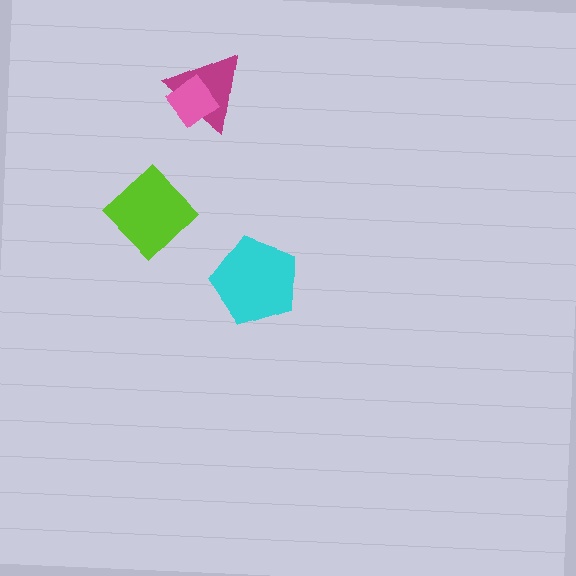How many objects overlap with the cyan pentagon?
0 objects overlap with the cyan pentagon.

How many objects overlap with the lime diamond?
0 objects overlap with the lime diamond.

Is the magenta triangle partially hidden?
Yes, it is partially covered by another shape.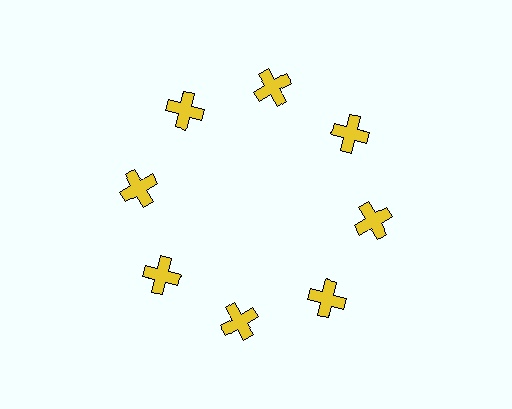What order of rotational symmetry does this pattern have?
This pattern has 8-fold rotational symmetry.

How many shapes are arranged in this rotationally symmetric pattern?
There are 8 shapes, arranged in 8 groups of 1.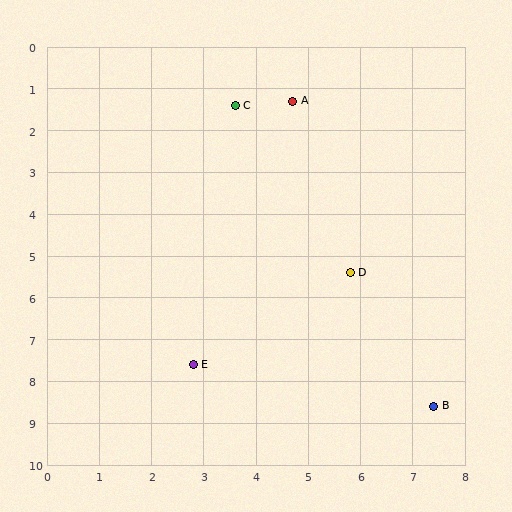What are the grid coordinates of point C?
Point C is at approximately (3.6, 1.4).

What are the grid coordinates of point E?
Point E is at approximately (2.8, 7.6).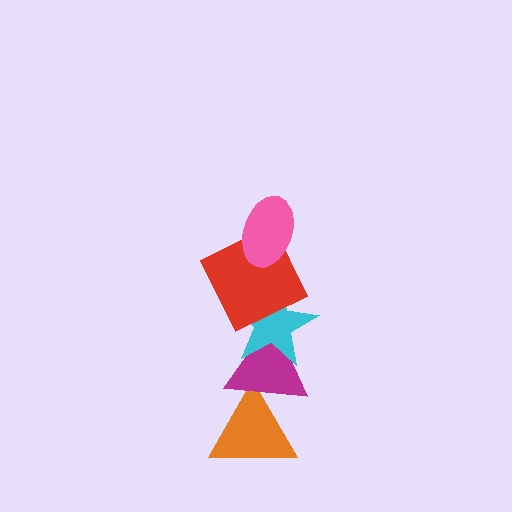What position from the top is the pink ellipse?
The pink ellipse is 1st from the top.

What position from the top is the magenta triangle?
The magenta triangle is 4th from the top.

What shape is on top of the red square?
The pink ellipse is on top of the red square.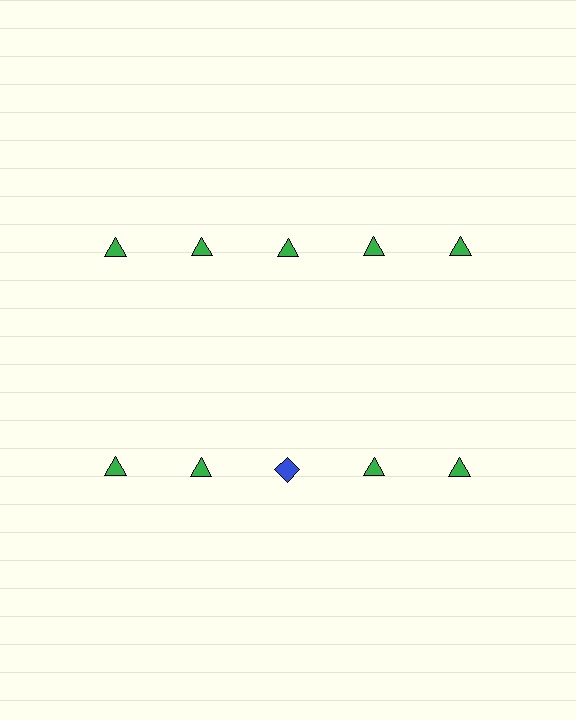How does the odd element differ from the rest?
It differs in both color (blue instead of green) and shape (diamond instead of triangle).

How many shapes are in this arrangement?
There are 10 shapes arranged in a grid pattern.